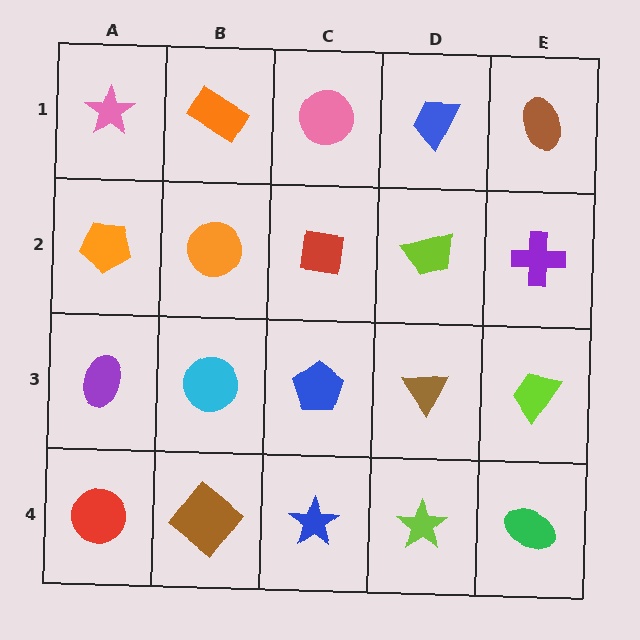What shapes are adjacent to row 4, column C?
A blue pentagon (row 3, column C), a brown diamond (row 4, column B), a lime star (row 4, column D).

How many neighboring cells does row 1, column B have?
3.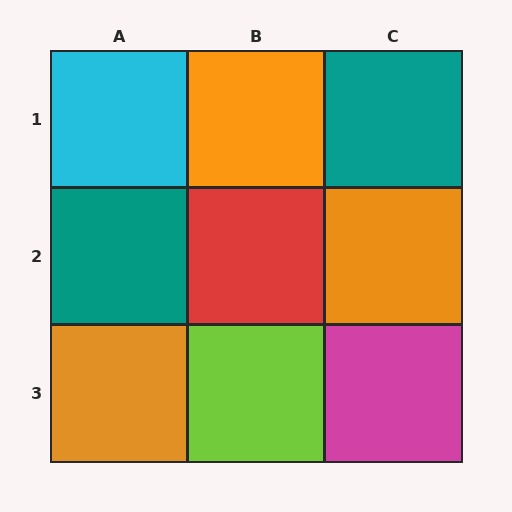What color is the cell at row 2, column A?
Teal.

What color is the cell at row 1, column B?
Orange.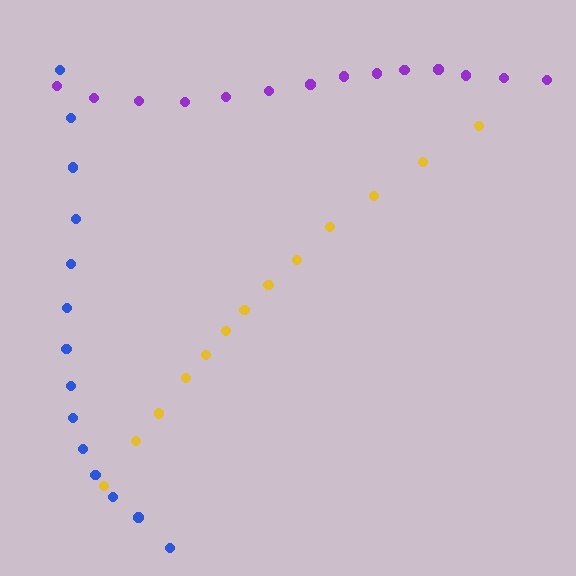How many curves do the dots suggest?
There are 3 distinct paths.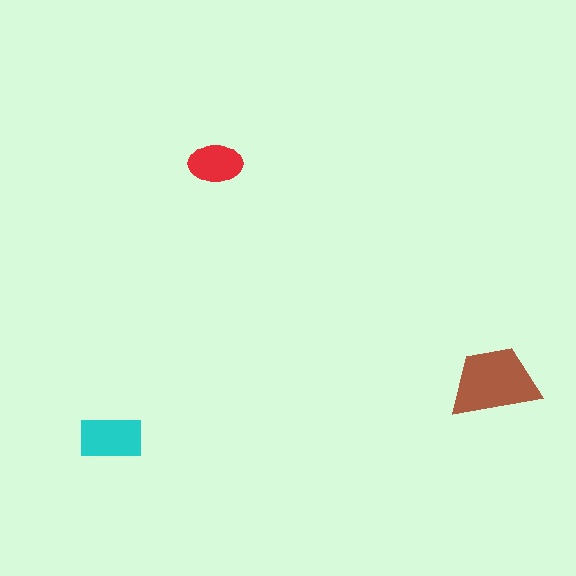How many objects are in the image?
There are 3 objects in the image.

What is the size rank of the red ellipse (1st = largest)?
3rd.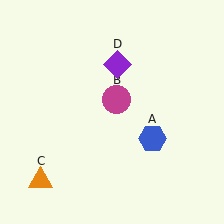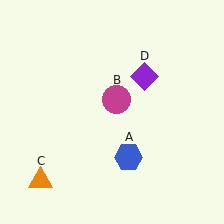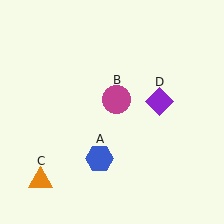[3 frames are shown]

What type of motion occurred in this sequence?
The blue hexagon (object A), purple diamond (object D) rotated clockwise around the center of the scene.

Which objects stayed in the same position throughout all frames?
Magenta circle (object B) and orange triangle (object C) remained stationary.